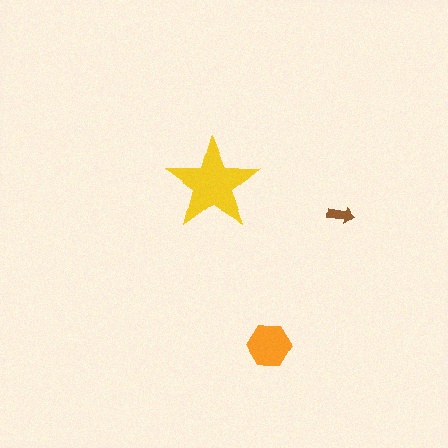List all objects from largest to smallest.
The yellow star, the orange hexagon, the brown arrow.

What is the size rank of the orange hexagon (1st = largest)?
2nd.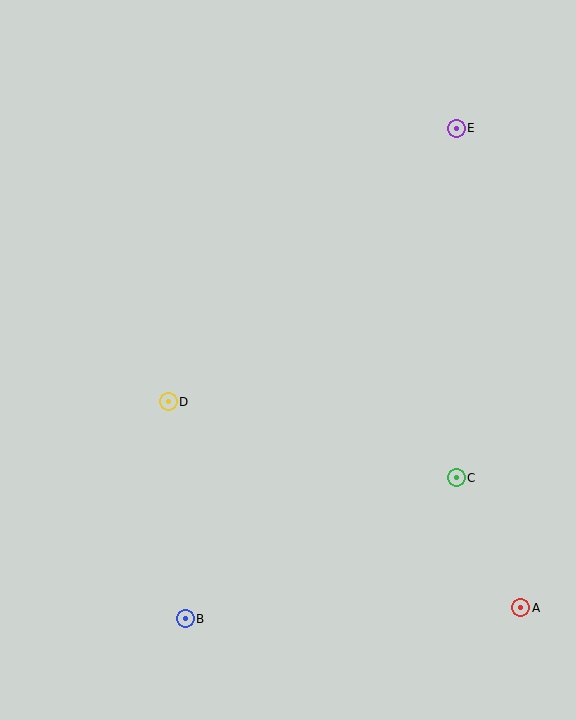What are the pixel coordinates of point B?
Point B is at (185, 619).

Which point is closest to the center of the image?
Point D at (168, 402) is closest to the center.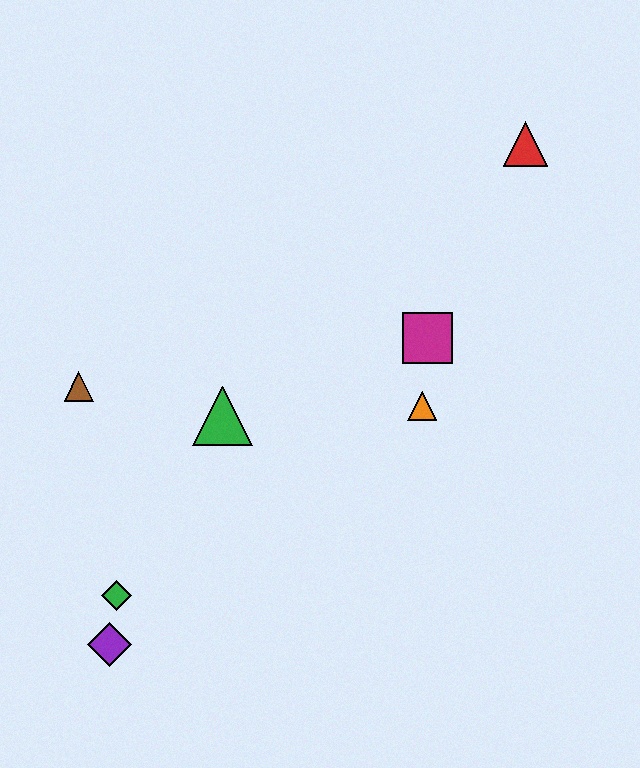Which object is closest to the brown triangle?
The green triangle is closest to the brown triangle.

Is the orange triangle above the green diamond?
Yes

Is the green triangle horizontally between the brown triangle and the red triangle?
Yes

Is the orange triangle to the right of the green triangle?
Yes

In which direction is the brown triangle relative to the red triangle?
The brown triangle is to the left of the red triangle.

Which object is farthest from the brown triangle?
The red triangle is farthest from the brown triangle.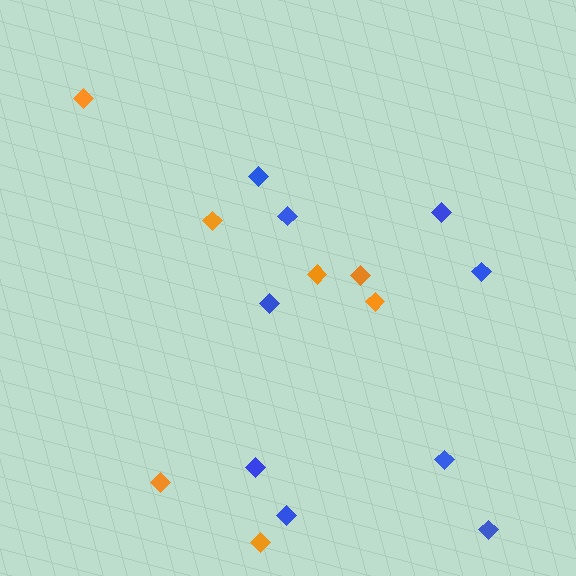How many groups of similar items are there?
There are 2 groups: one group of blue diamonds (9) and one group of orange diamonds (7).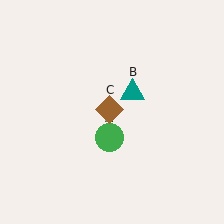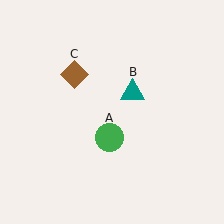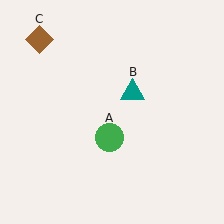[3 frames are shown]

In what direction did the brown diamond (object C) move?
The brown diamond (object C) moved up and to the left.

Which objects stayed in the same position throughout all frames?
Green circle (object A) and teal triangle (object B) remained stationary.